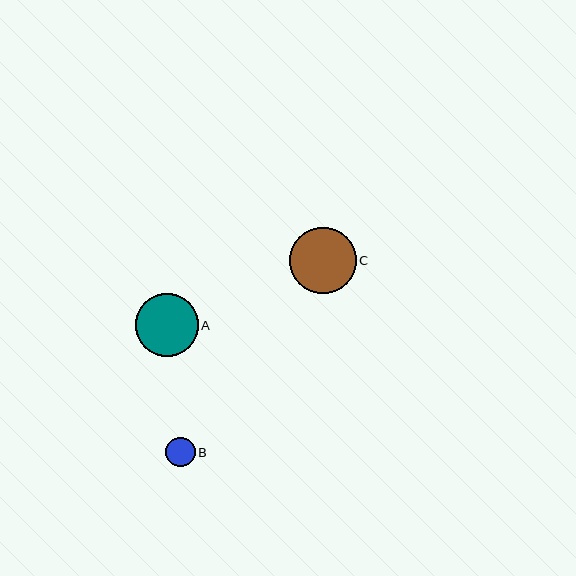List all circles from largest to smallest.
From largest to smallest: C, A, B.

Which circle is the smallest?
Circle B is the smallest with a size of approximately 29 pixels.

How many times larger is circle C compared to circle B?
Circle C is approximately 2.3 times the size of circle B.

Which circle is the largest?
Circle C is the largest with a size of approximately 66 pixels.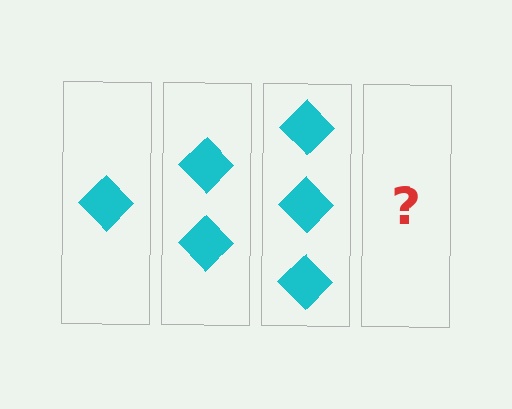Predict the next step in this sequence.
The next step is 4 diamonds.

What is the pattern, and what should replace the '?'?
The pattern is that each step adds one more diamond. The '?' should be 4 diamonds.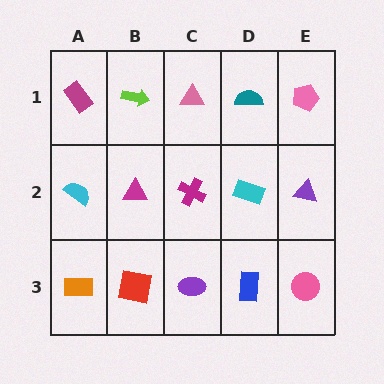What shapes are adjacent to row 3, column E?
A purple triangle (row 2, column E), a blue rectangle (row 3, column D).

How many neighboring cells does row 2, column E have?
3.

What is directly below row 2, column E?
A pink circle.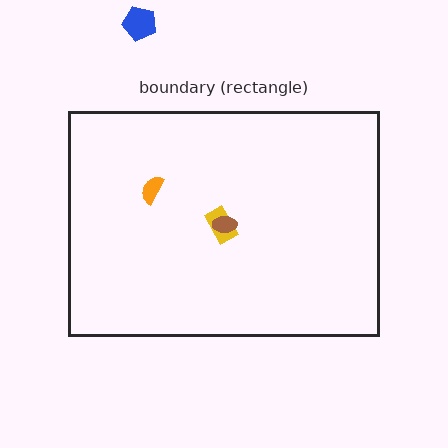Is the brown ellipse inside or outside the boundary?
Inside.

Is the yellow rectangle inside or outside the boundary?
Inside.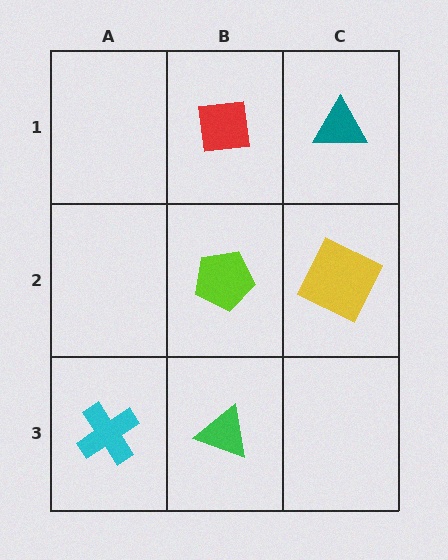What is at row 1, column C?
A teal triangle.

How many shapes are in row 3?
2 shapes.